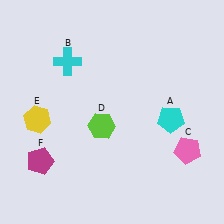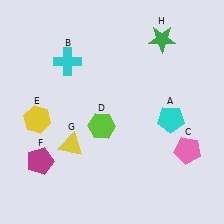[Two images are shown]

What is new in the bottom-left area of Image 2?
A yellow triangle (G) was added in the bottom-left area of Image 2.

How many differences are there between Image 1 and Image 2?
There are 2 differences between the two images.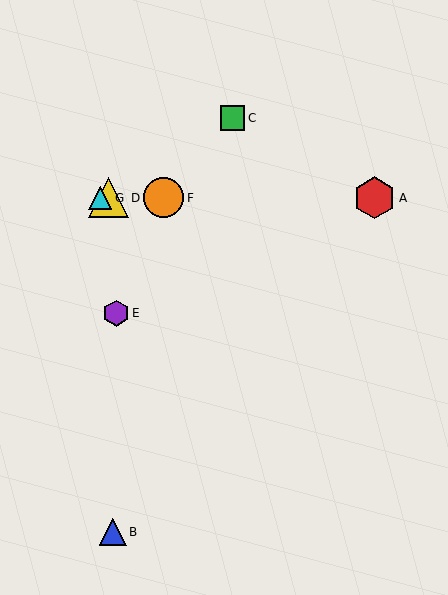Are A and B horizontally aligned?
No, A is at y≈198 and B is at y≈532.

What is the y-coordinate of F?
Object F is at y≈198.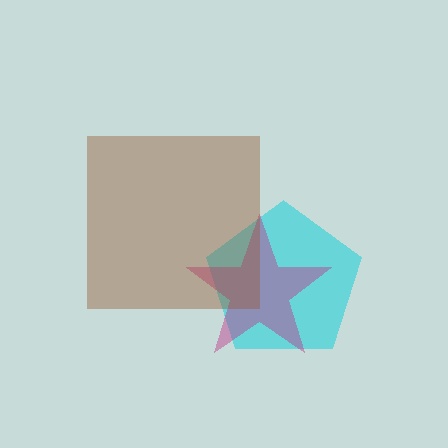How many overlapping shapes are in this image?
There are 3 overlapping shapes in the image.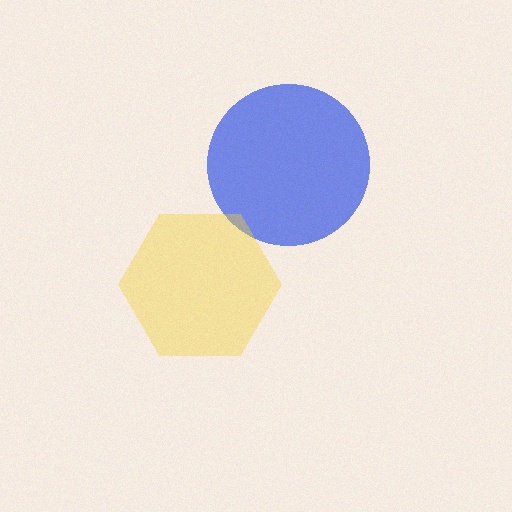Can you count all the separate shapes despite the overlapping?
Yes, there are 2 separate shapes.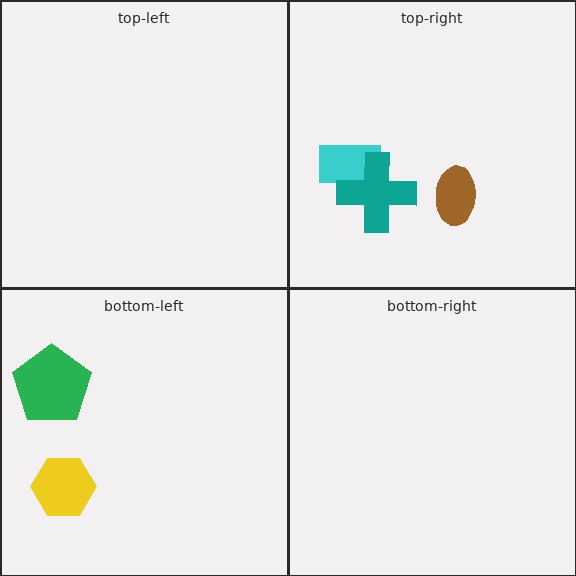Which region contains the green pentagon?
The bottom-left region.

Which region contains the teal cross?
The top-right region.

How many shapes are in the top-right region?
3.